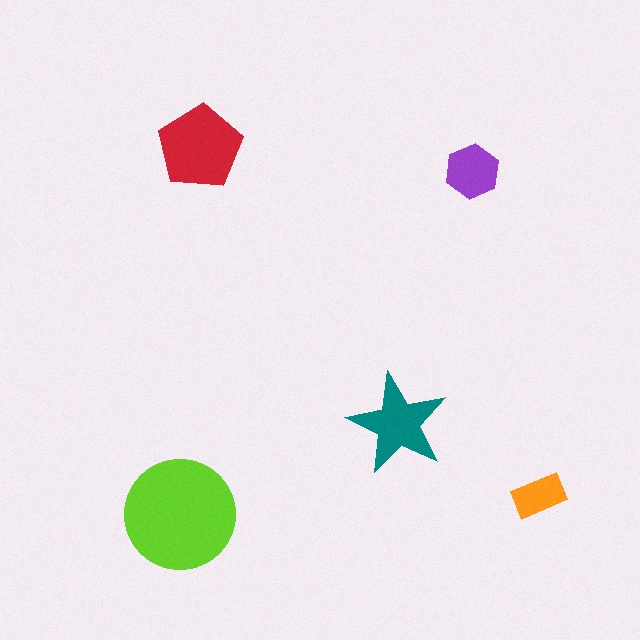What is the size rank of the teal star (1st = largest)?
3rd.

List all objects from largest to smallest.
The lime circle, the red pentagon, the teal star, the purple hexagon, the orange rectangle.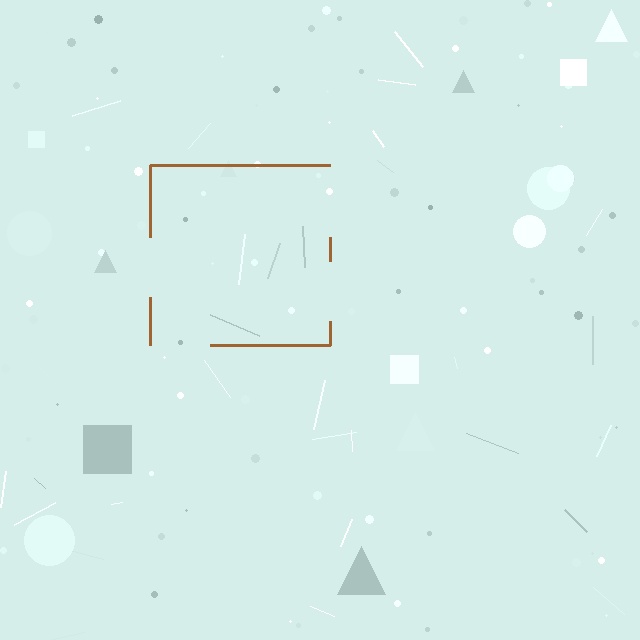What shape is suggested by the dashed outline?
The dashed outline suggests a square.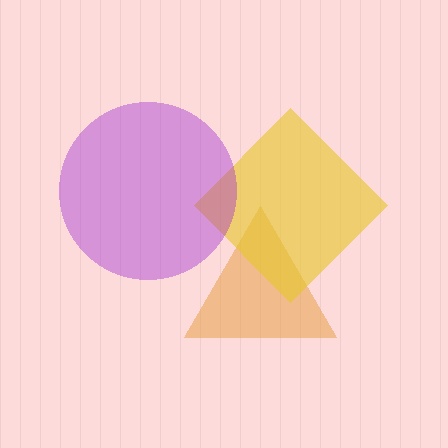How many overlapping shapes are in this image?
There are 3 overlapping shapes in the image.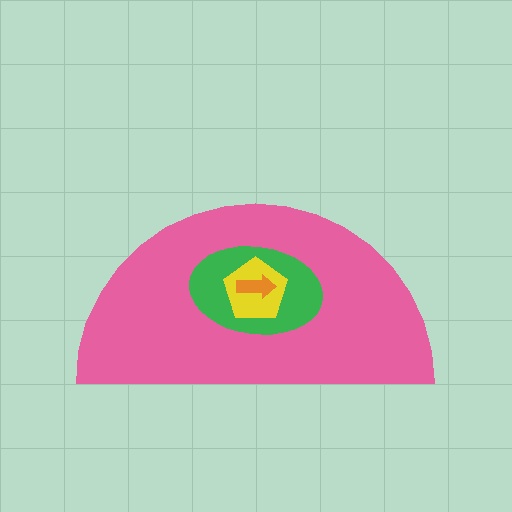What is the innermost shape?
The orange arrow.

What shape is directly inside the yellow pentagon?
The orange arrow.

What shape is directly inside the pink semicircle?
The green ellipse.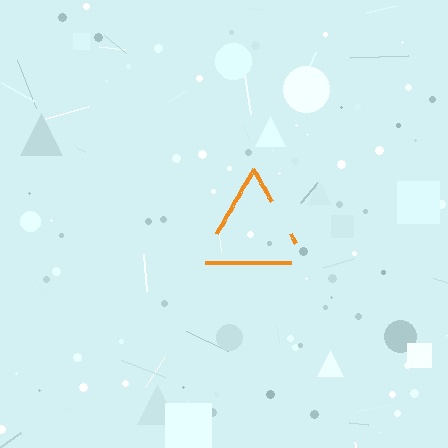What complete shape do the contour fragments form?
The contour fragments form a triangle.